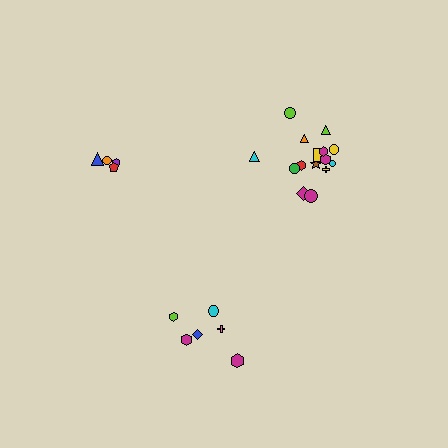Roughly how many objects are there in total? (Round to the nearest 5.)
Roughly 25 objects in total.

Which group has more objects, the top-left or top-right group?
The top-right group.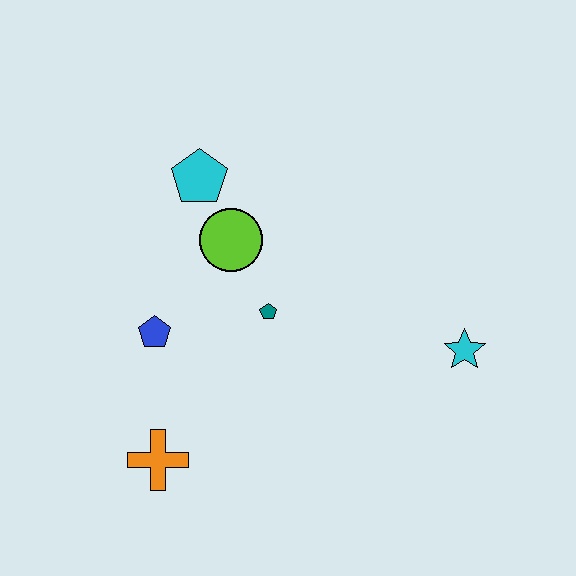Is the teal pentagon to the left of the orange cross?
No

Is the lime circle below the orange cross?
No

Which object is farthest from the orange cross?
The cyan star is farthest from the orange cross.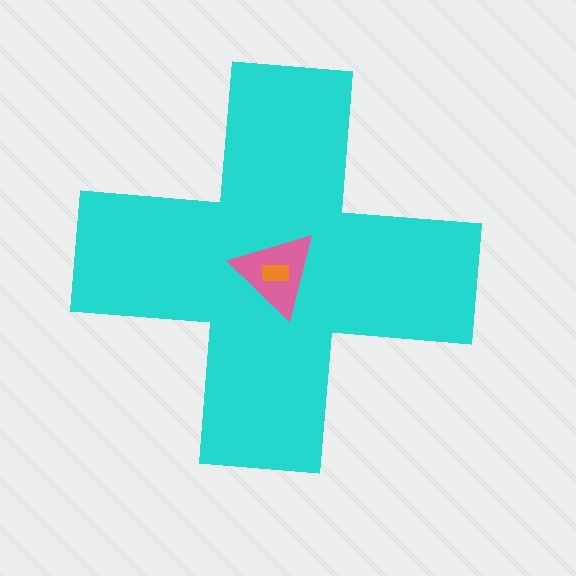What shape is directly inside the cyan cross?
The pink triangle.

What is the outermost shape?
The cyan cross.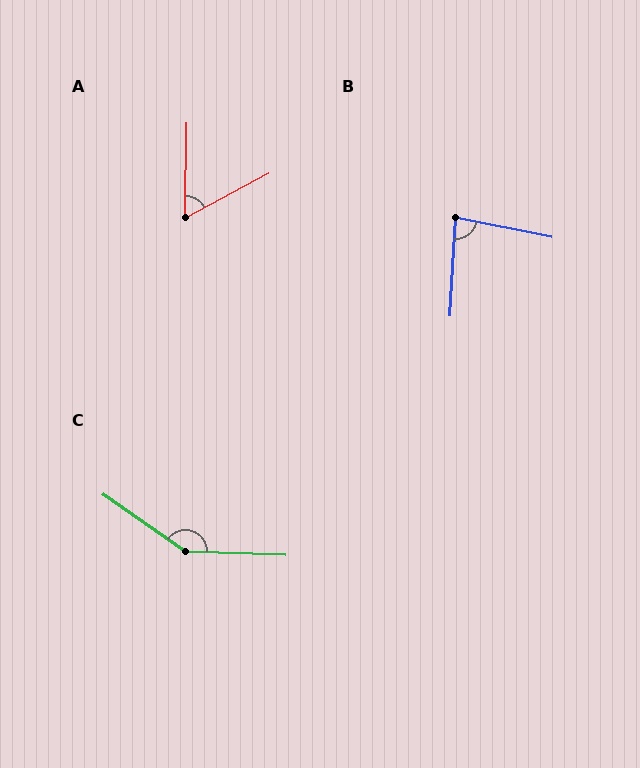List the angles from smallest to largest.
A (61°), B (81°), C (147°).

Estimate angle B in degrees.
Approximately 81 degrees.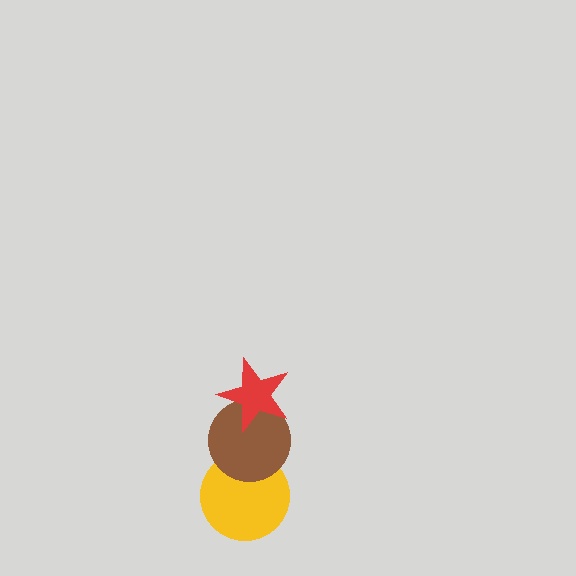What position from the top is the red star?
The red star is 1st from the top.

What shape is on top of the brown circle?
The red star is on top of the brown circle.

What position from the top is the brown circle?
The brown circle is 2nd from the top.